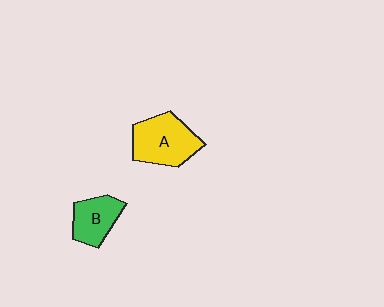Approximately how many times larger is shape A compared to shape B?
Approximately 1.5 times.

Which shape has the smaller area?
Shape B (green).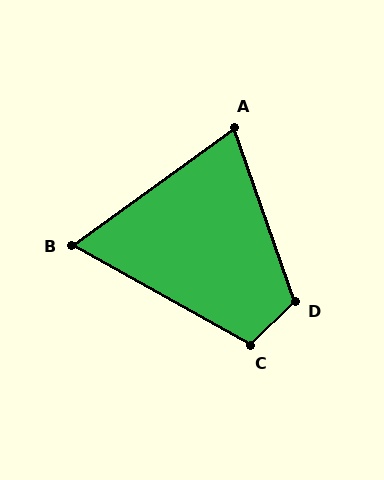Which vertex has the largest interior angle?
D, at approximately 115 degrees.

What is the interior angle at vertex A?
Approximately 73 degrees (acute).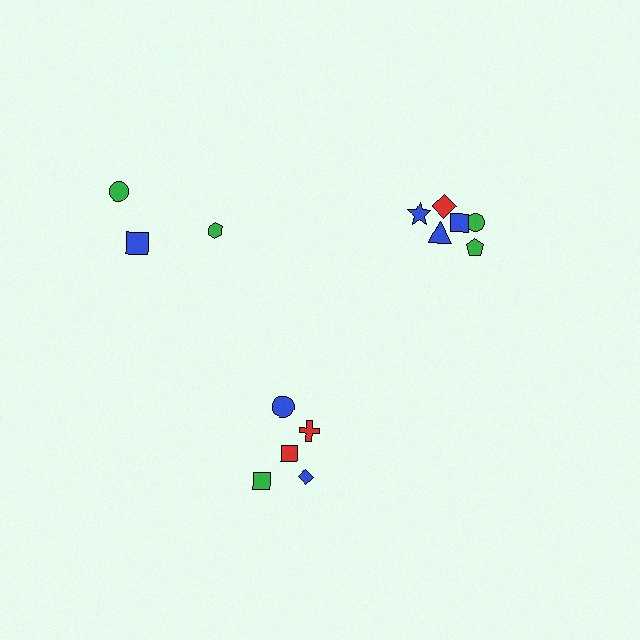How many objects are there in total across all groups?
There are 14 objects.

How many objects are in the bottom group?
There are 5 objects.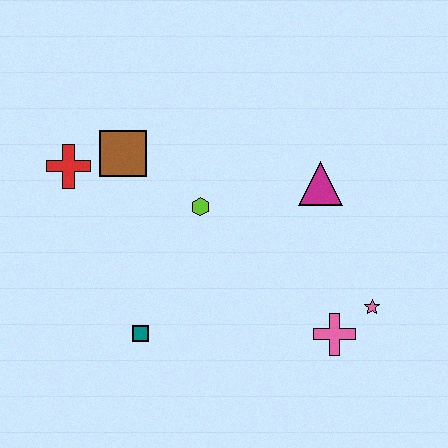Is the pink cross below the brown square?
Yes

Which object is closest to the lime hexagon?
The brown square is closest to the lime hexagon.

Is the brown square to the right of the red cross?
Yes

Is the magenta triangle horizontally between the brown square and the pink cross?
Yes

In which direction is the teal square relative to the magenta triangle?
The teal square is to the left of the magenta triangle.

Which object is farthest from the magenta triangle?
The red cross is farthest from the magenta triangle.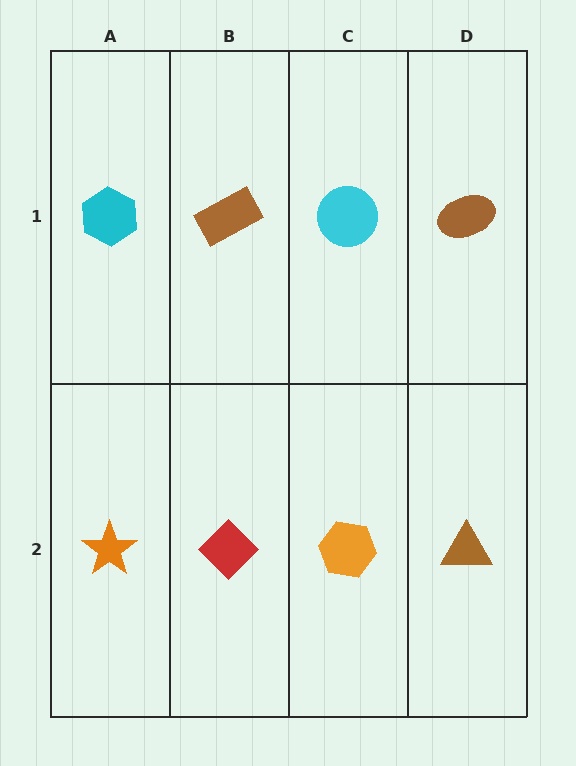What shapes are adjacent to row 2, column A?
A cyan hexagon (row 1, column A), a red diamond (row 2, column B).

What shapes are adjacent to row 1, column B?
A red diamond (row 2, column B), a cyan hexagon (row 1, column A), a cyan circle (row 1, column C).